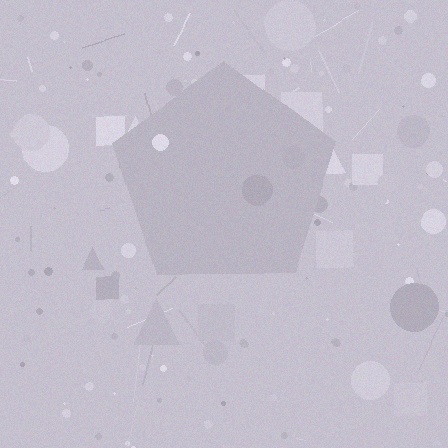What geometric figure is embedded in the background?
A pentagon is embedded in the background.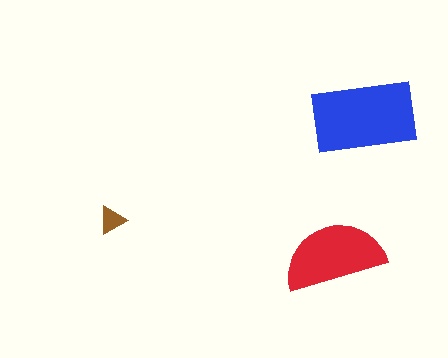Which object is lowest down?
The red semicircle is bottommost.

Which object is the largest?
The blue rectangle.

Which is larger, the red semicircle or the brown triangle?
The red semicircle.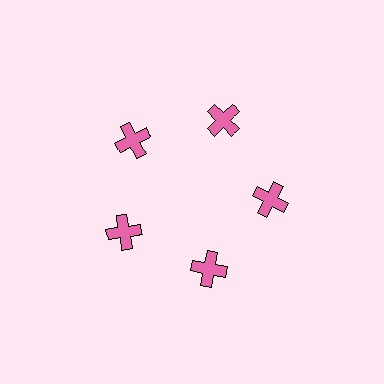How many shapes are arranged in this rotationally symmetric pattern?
There are 5 shapes, arranged in 5 groups of 1.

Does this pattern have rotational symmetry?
Yes, this pattern has 5-fold rotational symmetry. It looks the same after rotating 72 degrees around the center.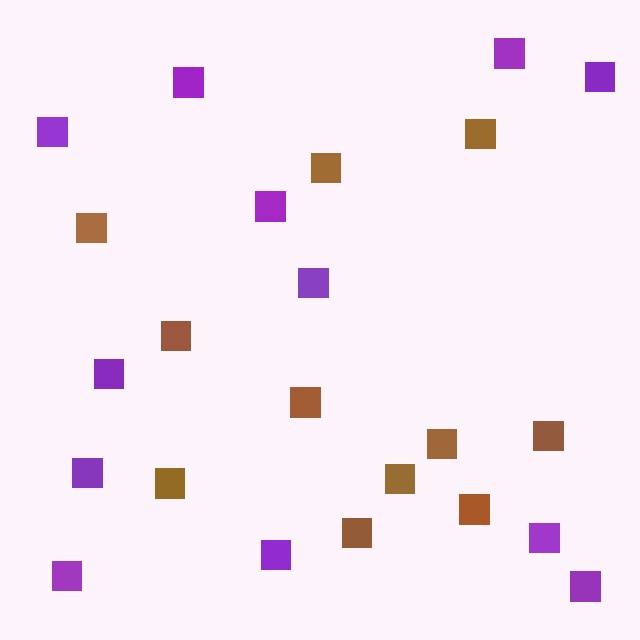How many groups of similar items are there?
There are 2 groups: one group of purple squares (12) and one group of brown squares (11).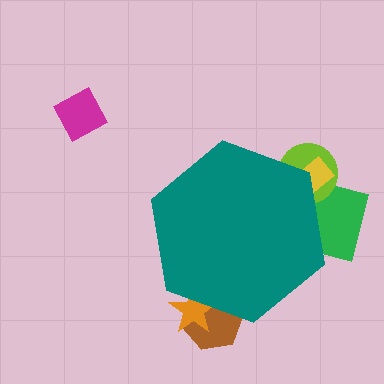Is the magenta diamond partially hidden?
No, the magenta diamond is fully visible.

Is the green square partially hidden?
Yes, the green square is partially hidden behind the teal hexagon.